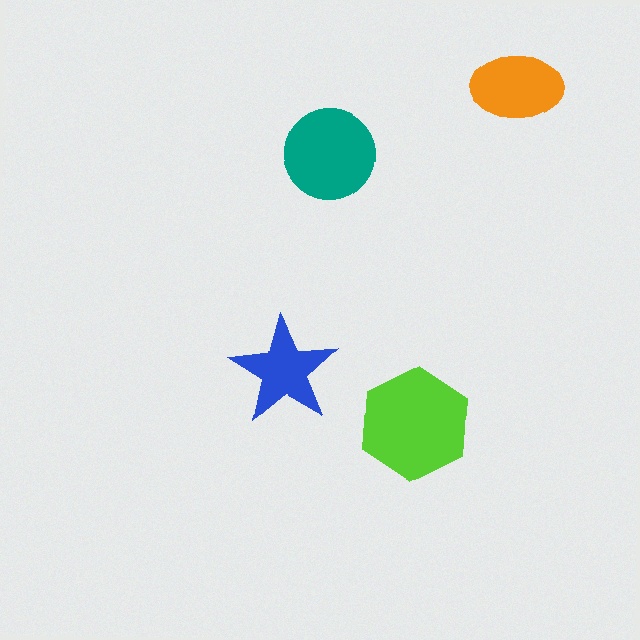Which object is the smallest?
The blue star.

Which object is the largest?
The lime hexagon.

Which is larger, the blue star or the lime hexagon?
The lime hexagon.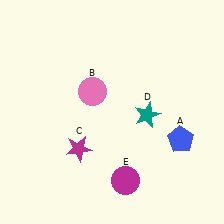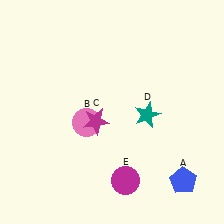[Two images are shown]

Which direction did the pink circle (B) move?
The pink circle (B) moved down.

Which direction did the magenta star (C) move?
The magenta star (C) moved up.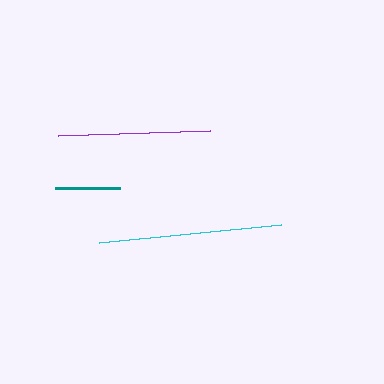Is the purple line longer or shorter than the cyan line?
The cyan line is longer than the purple line.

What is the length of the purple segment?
The purple segment is approximately 153 pixels long.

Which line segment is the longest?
The cyan line is the longest at approximately 183 pixels.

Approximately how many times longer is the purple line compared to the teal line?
The purple line is approximately 2.4 times the length of the teal line.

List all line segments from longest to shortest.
From longest to shortest: cyan, purple, teal.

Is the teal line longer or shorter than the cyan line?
The cyan line is longer than the teal line.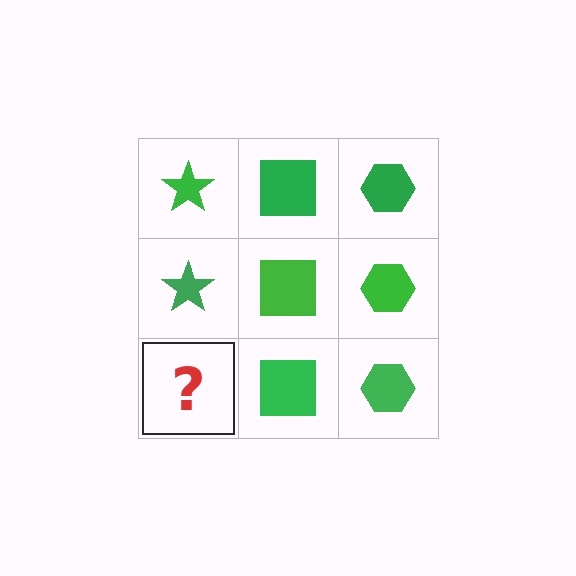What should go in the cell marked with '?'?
The missing cell should contain a green star.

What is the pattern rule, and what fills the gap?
The rule is that each column has a consistent shape. The gap should be filled with a green star.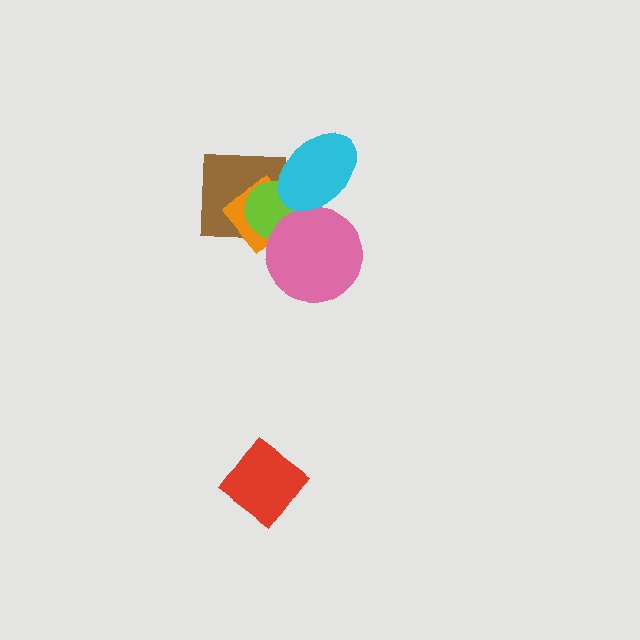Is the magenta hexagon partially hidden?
Yes, it is partially covered by another shape.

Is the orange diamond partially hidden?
Yes, it is partially covered by another shape.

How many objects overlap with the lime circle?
5 objects overlap with the lime circle.